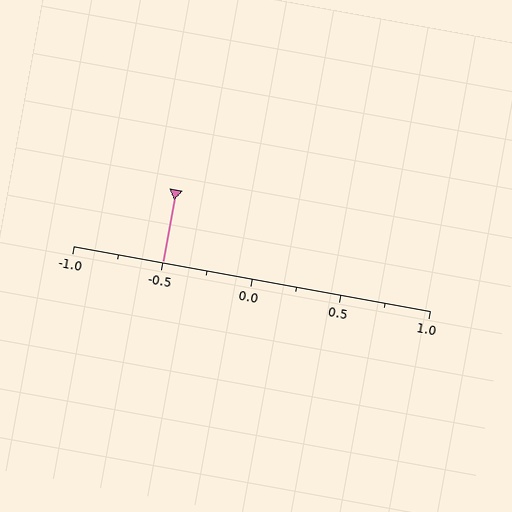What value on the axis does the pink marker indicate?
The marker indicates approximately -0.5.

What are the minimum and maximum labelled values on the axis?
The axis runs from -1.0 to 1.0.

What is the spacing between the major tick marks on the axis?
The major ticks are spaced 0.5 apart.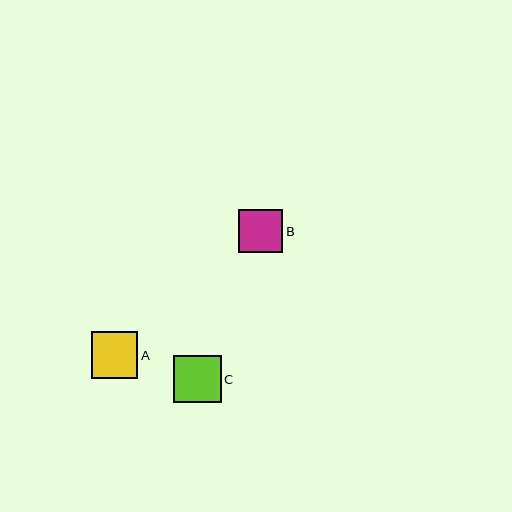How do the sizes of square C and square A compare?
Square C and square A are approximately the same size.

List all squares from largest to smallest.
From largest to smallest: C, A, B.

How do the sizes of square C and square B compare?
Square C and square B are approximately the same size.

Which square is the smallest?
Square B is the smallest with a size of approximately 44 pixels.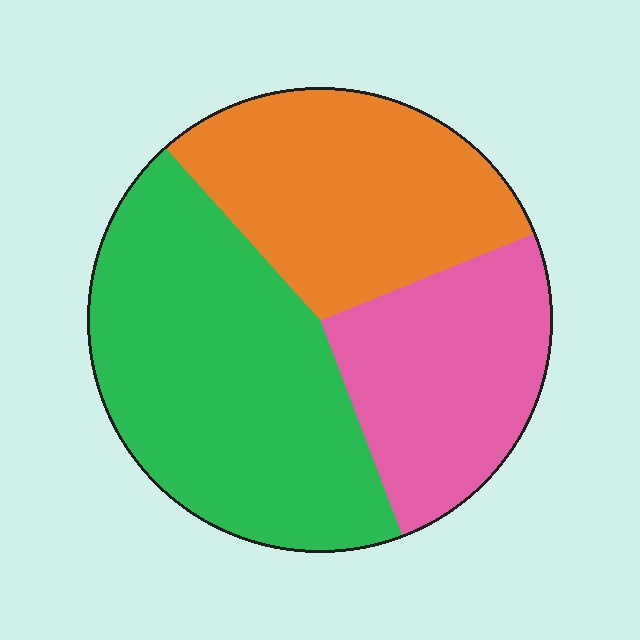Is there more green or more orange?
Green.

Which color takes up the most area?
Green, at roughly 45%.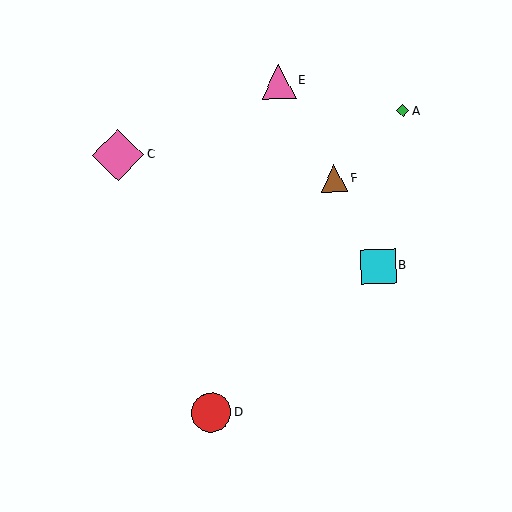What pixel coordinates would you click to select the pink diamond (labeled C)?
Click at (118, 155) to select the pink diamond C.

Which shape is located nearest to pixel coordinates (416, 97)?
The green diamond (labeled A) at (403, 111) is nearest to that location.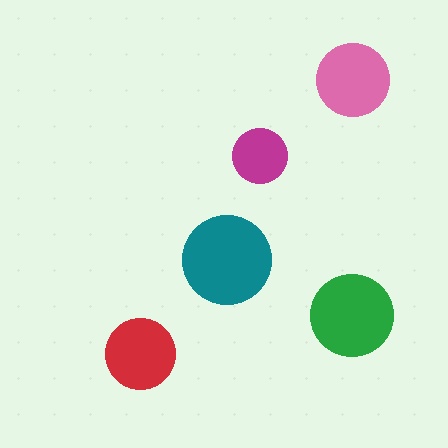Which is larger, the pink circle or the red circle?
The pink one.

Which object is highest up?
The pink circle is topmost.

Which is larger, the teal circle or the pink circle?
The teal one.